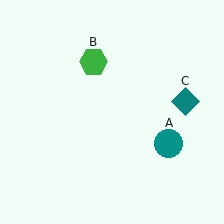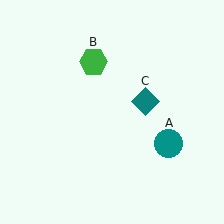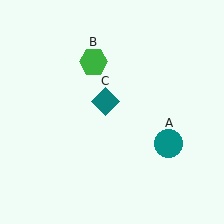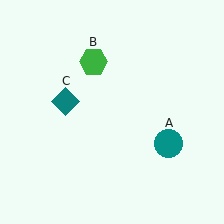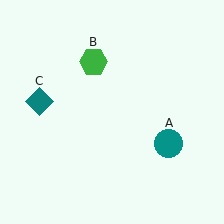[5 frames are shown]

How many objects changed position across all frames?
1 object changed position: teal diamond (object C).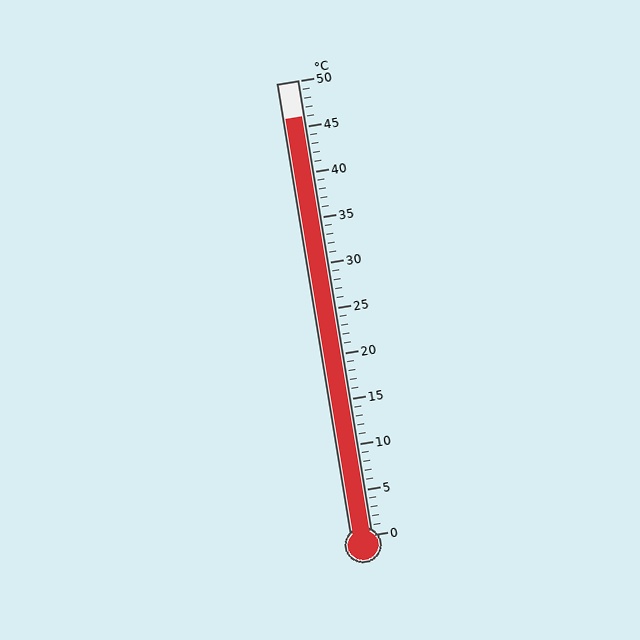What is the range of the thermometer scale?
The thermometer scale ranges from 0°C to 50°C.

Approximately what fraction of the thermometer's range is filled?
The thermometer is filled to approximately 90% of its range.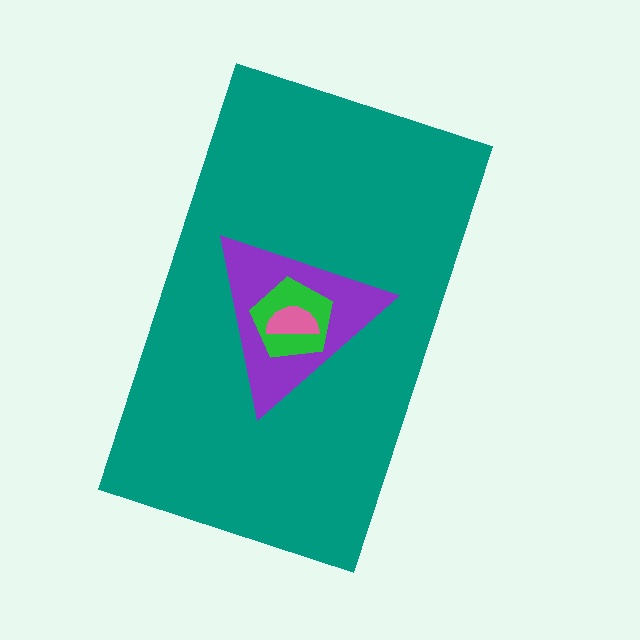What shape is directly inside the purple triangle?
The green pentagon.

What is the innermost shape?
The pink semicircle.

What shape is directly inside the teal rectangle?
The purple triangle.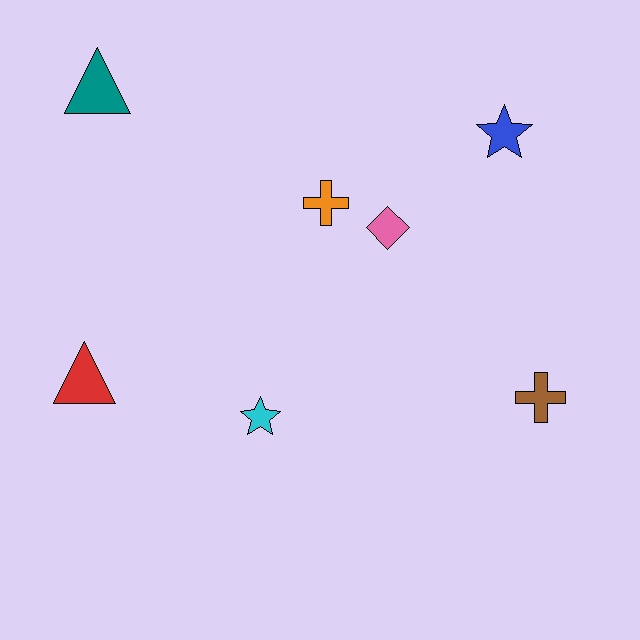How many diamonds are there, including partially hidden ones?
There is 1 diamond.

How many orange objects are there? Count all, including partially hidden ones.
There is 1 orange object.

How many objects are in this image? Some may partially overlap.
There are 7 objects.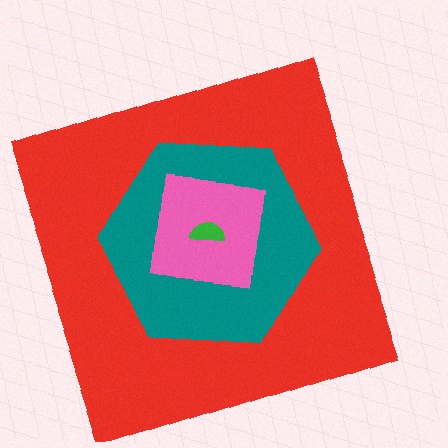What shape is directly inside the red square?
The teal hexagon.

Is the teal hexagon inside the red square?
Yes.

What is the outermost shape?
The red square.